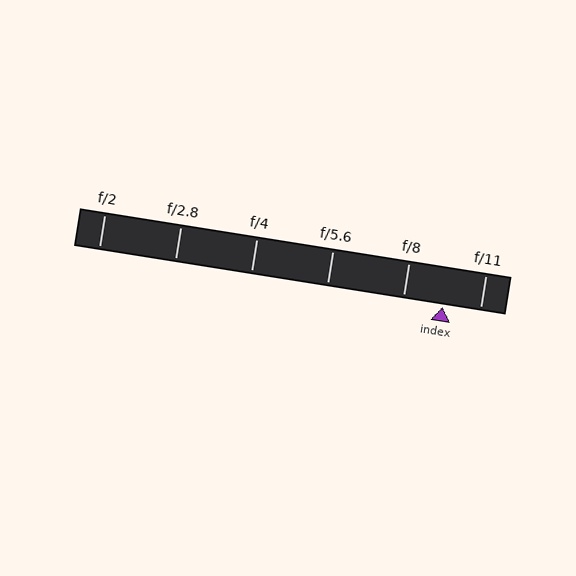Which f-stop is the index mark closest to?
The index mark is closest to f/11.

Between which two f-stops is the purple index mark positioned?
The index mark is between f/8 and f/11.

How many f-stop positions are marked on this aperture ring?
There are 6 f-stop positions marked.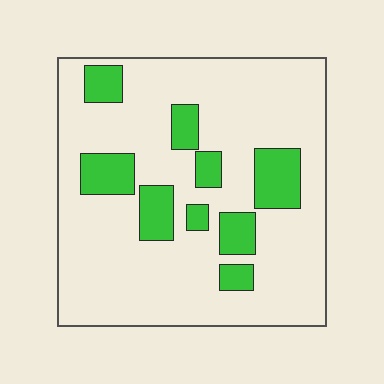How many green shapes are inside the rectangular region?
9.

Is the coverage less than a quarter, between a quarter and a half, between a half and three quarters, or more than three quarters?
Less than a quarter.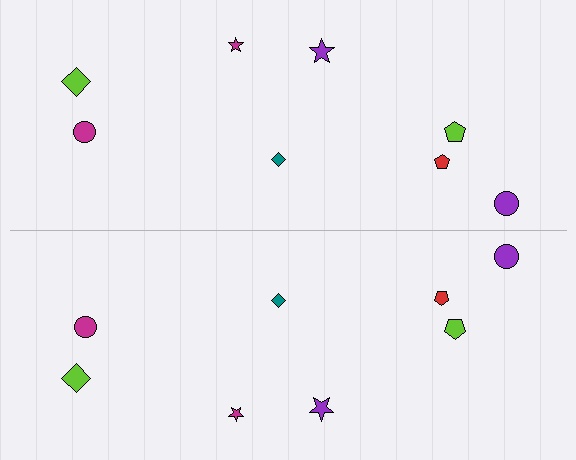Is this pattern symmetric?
Yes, this pattern has bilateral (reflection) symmetry.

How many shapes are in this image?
There are 16 shapes in this image.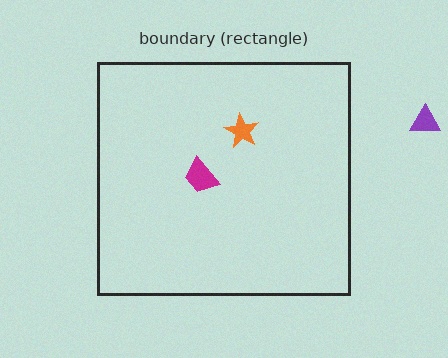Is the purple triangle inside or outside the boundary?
Outside.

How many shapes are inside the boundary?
2 inside, 1 outside.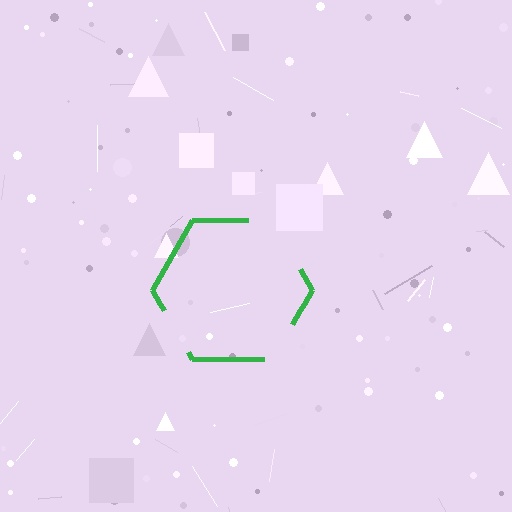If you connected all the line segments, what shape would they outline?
They would outline a hexagon.